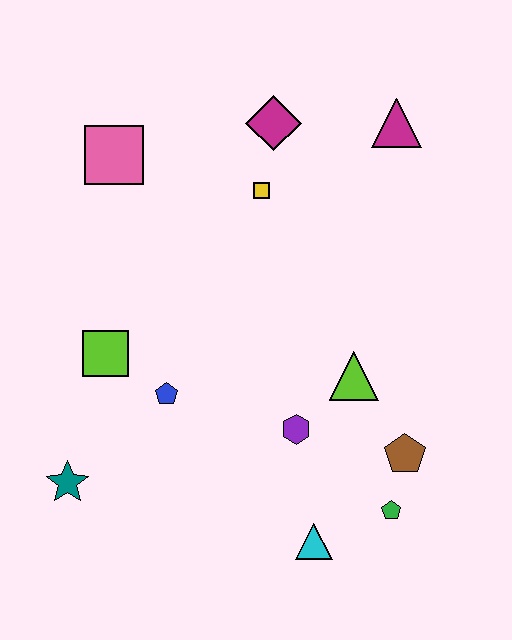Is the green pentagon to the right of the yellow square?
Yes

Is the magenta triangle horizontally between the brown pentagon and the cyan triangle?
Yes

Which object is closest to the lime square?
The blue pentagon is closest to the lime square.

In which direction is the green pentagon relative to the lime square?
The green pentagon is to the right of the lime square.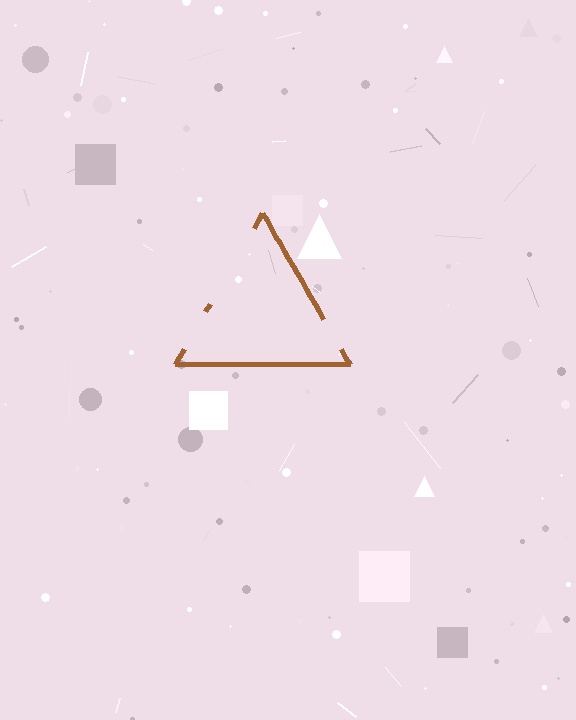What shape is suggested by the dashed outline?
The dashed outline suggests a triangle.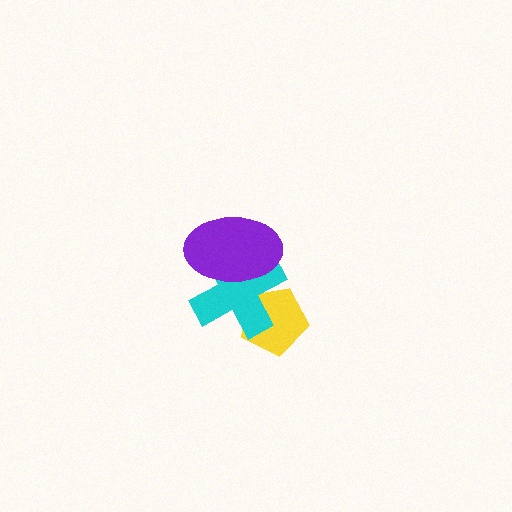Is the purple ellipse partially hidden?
No, no other shape covers it.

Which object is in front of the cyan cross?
The purple ellipse is in front of the cyan cross.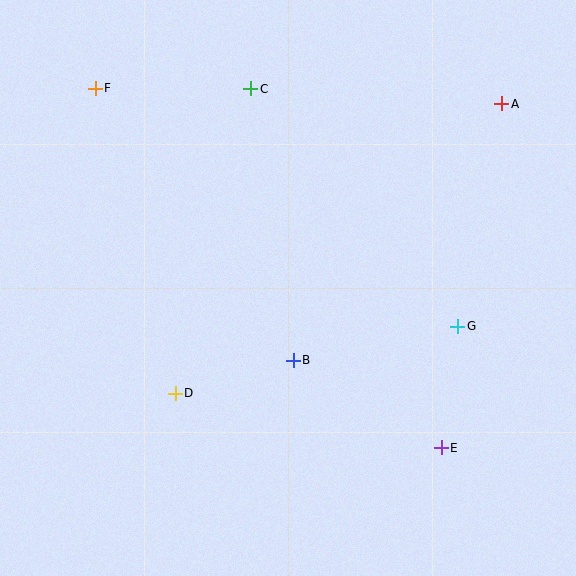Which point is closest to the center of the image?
Point B at (293, 360) is closest to the center.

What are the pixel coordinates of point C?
Point C is at (251, 89).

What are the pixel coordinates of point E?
Point E is at (441, 448).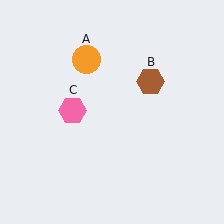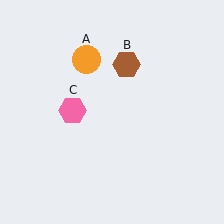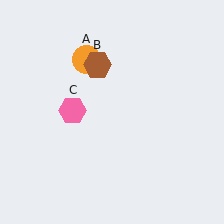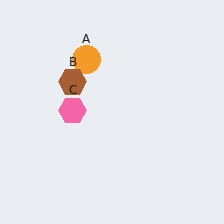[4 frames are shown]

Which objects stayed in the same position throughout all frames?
Orange circle (object A) and pink hexagon (object C) remained stationary.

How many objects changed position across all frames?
1 object changed position: brown hexagon (object B).